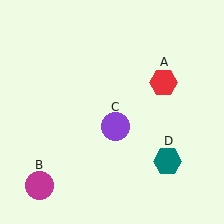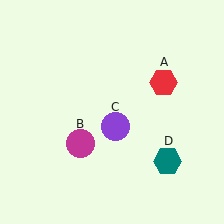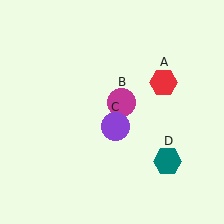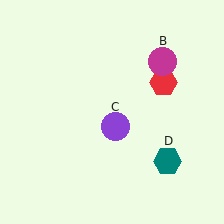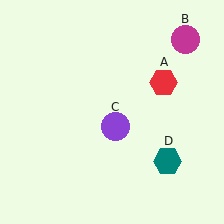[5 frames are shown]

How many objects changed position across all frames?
1 object changed position: magenta circle (object B).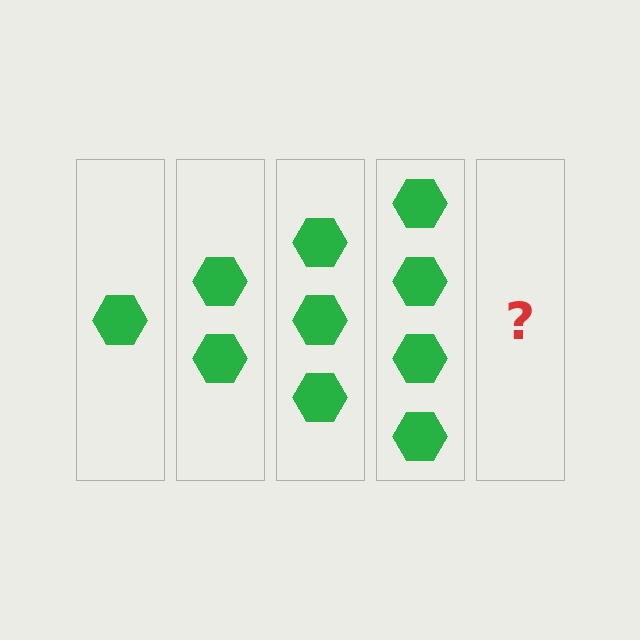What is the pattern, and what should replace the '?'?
The pattern is that each step adds one more hexagon. The '?' should be 5 hexagons.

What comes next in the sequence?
The next element should be 5 hexagons.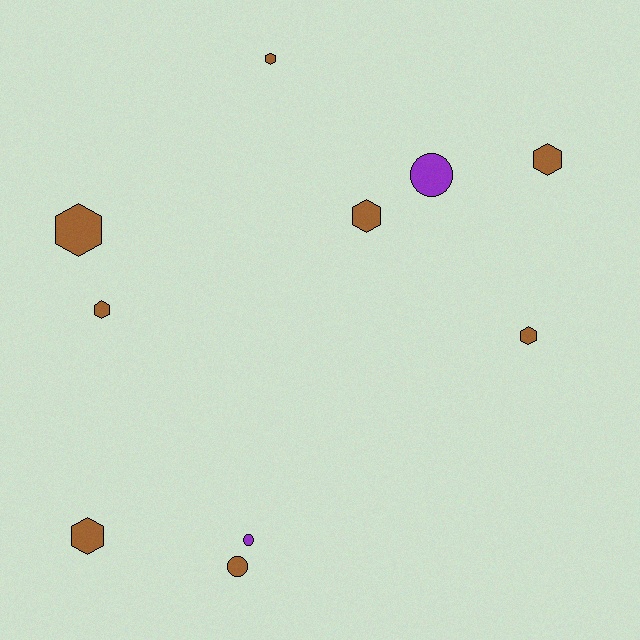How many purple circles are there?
There are 2 purple circles.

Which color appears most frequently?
Brown, with 8 objects.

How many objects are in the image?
There are 10 objects.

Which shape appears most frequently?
Hexagon, with 7 objects.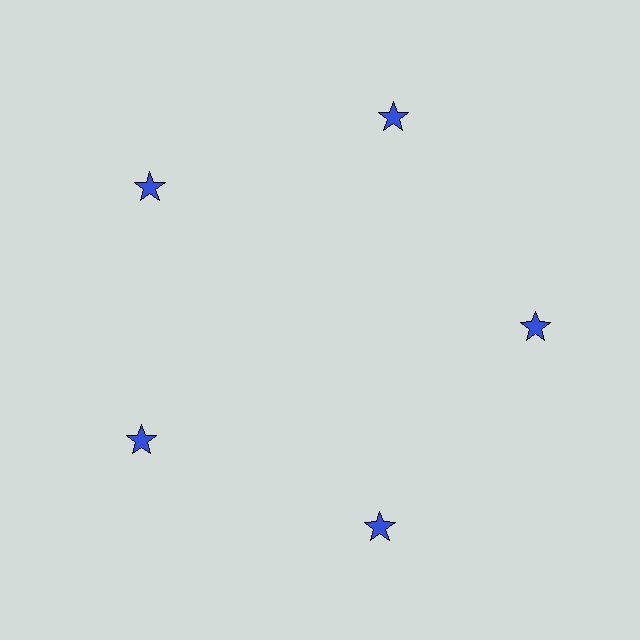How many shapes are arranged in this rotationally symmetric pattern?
There are 5 shapes, arranged in 5 groups of 1.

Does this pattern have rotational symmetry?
Yes, this pattern has 5-fold rotational symmetry. It looks the same after rotating 72 degrees around the center.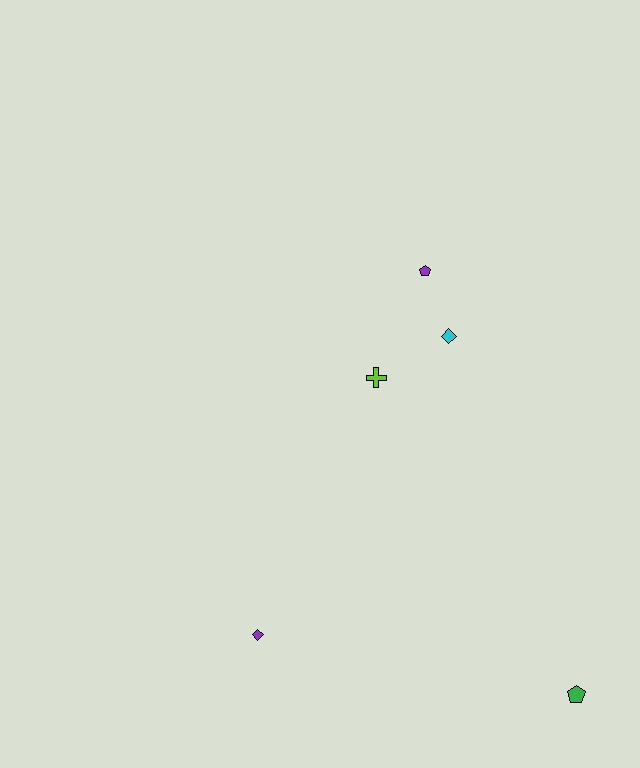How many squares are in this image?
There are no squares.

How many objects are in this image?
There are 5 objects.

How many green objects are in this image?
There is 1 green object.